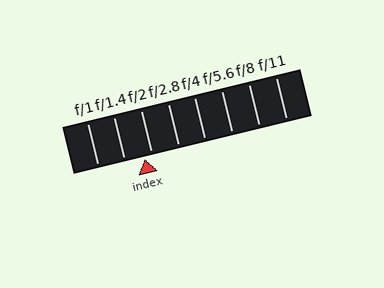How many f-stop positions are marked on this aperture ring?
There are 8 f-stop positions marked.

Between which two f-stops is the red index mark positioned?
The index mark is between f/1.4 and f/2.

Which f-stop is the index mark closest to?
The index mark is closest to f/2.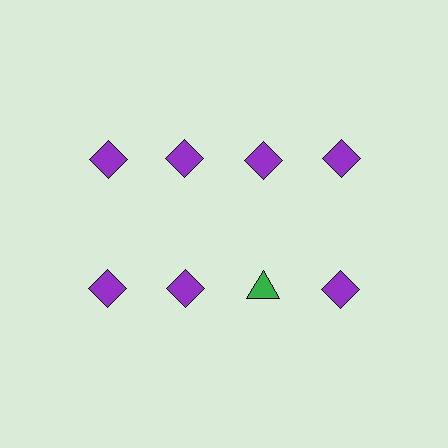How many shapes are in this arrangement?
There are 8 shapes arranged in a grid pattern.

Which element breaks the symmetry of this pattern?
The green triangle in the second row, center column breaks the symmetry. All other shapes are purple diamonds.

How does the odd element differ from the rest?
It differs in both color (green instead of purple) and shape (triangle instead of diamond).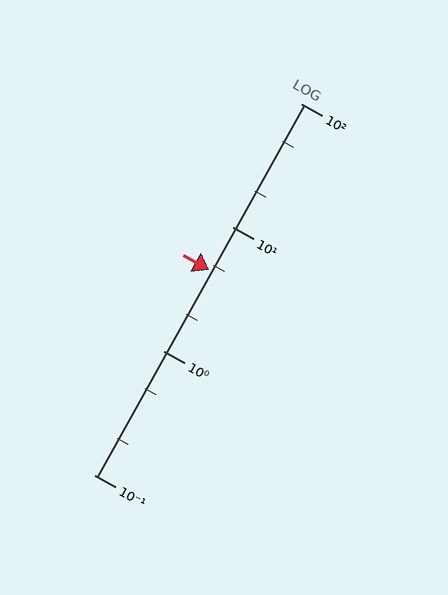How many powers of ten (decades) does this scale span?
The scale spans 3 decades, from 0.1 to 100.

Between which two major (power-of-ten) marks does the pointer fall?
The pointer is between 1 and 10.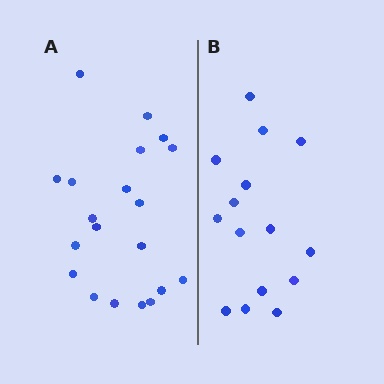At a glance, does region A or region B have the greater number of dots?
Region A (the left region) has more dots.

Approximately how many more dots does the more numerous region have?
Region A has about 5 more dots than region B.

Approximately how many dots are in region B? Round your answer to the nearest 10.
About 20 dots. (The exact count is 15, which rounds to 20.)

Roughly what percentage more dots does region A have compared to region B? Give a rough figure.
About 35% more.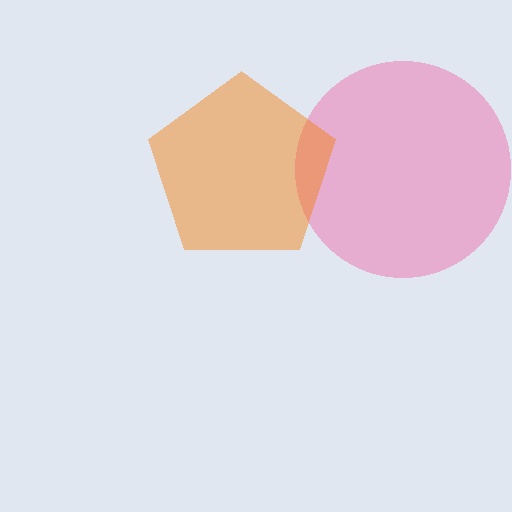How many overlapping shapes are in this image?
There are 2 overlapping shapes in the image.